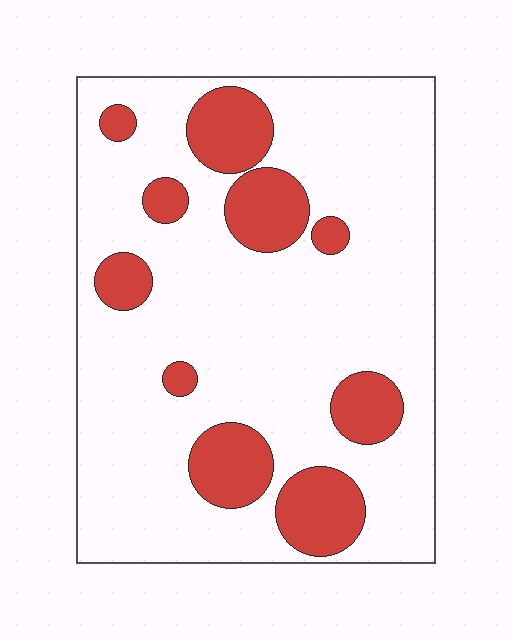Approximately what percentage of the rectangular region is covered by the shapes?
Approximately 20%.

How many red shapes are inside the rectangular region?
10.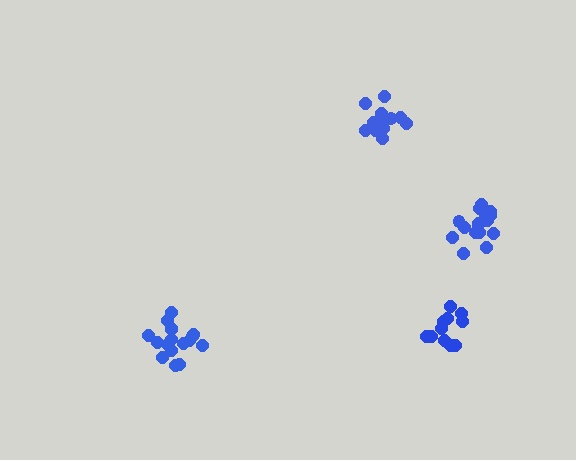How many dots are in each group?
Group 1: 11 dots, Group 2: 17 dots, Group 3: 13 dots, Group 4: 16 dots (57 total).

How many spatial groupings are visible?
There are 4 spatial groupings.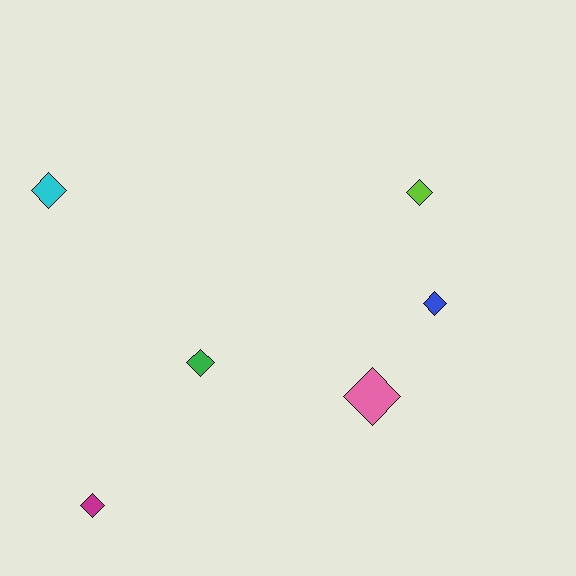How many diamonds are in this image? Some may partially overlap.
There are 6 diamonds.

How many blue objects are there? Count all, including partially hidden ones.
There is 1 blue object.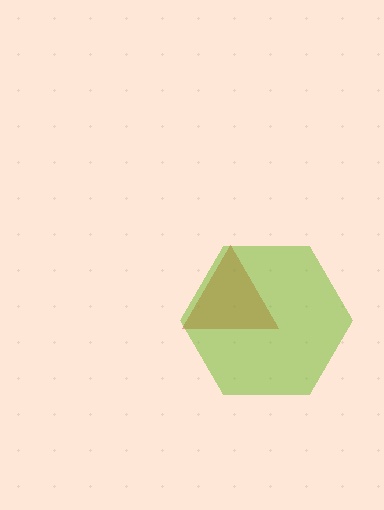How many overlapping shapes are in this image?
There are 2 overlapping shapes in the image.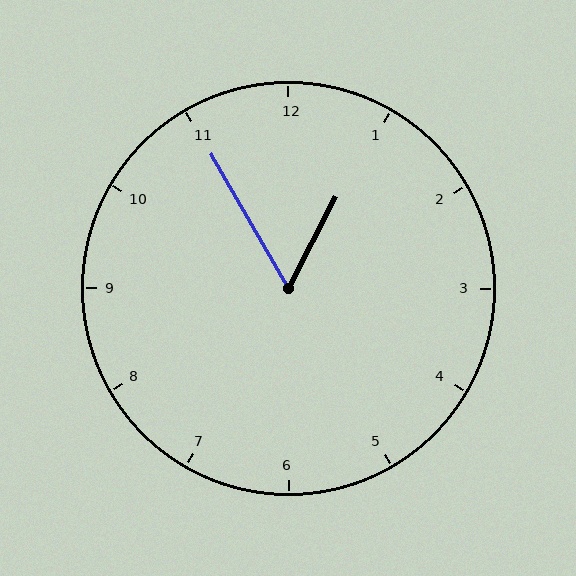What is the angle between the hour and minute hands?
Approximately 58 degrees.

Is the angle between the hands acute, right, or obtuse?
It is acute.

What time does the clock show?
12:55.